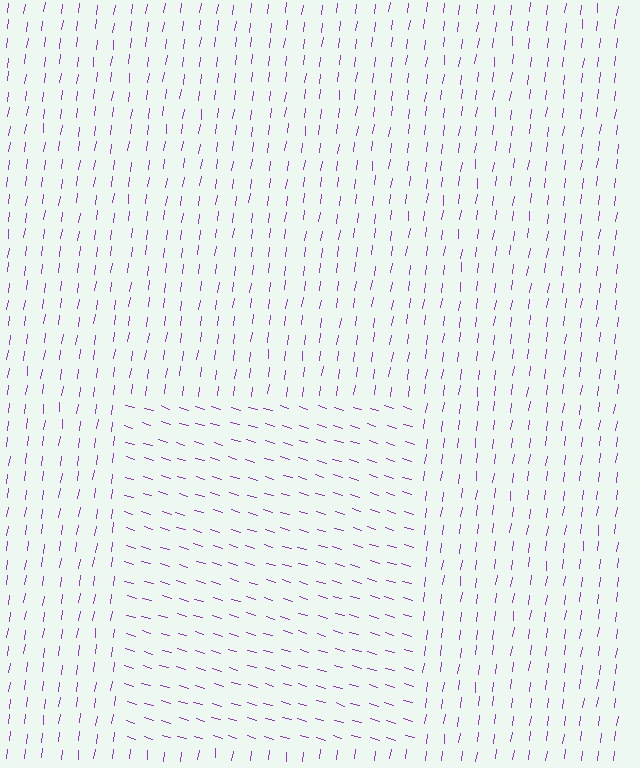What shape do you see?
I see a rectangle.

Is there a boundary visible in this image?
Yes, there is a texture boundary formed by a change in line orientation.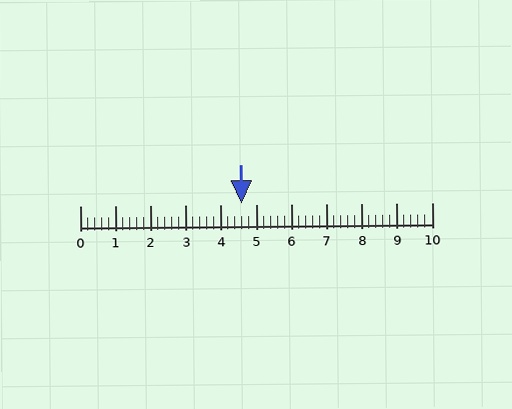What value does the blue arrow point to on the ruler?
The blue arrow points to approximately 4.6.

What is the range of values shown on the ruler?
The ruler shows values from 0 to 10.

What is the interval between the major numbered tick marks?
The major tick marks are spaced 1 units apart.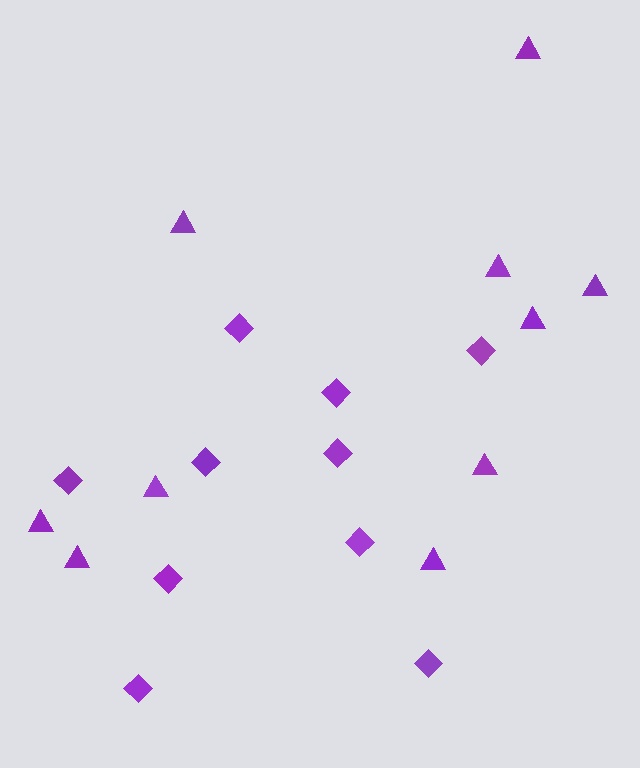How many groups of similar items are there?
There are 2 groups: one group of diamonds (10) and one group of triangles (10).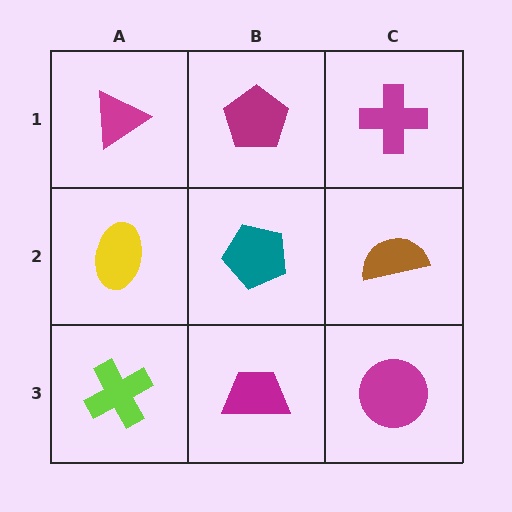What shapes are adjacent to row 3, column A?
A yellow ellipse (row 2, column A), a magenta trapezoid (row 3, column B).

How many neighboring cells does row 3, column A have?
2.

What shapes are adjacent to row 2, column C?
A magenta cross (row 1, column C), a magenta circle (row 3, column C), a teal pentagon (row 2, column B).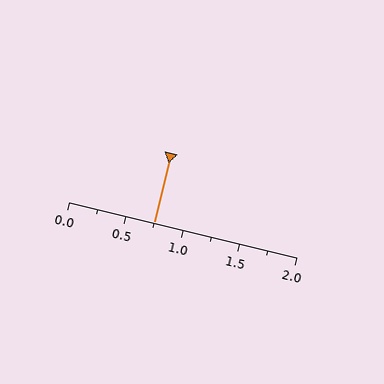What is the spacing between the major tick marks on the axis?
The major ticks are spaced 0.5 apart.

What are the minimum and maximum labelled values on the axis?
The axis runs from 0.0 to 2.0.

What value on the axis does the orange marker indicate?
The marker indicates approximately 0.75.